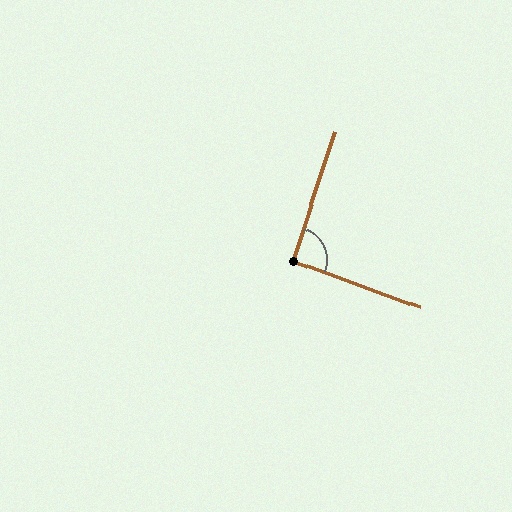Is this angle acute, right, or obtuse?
It is approximately a right angle.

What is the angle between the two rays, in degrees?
Approximately 92 degrees.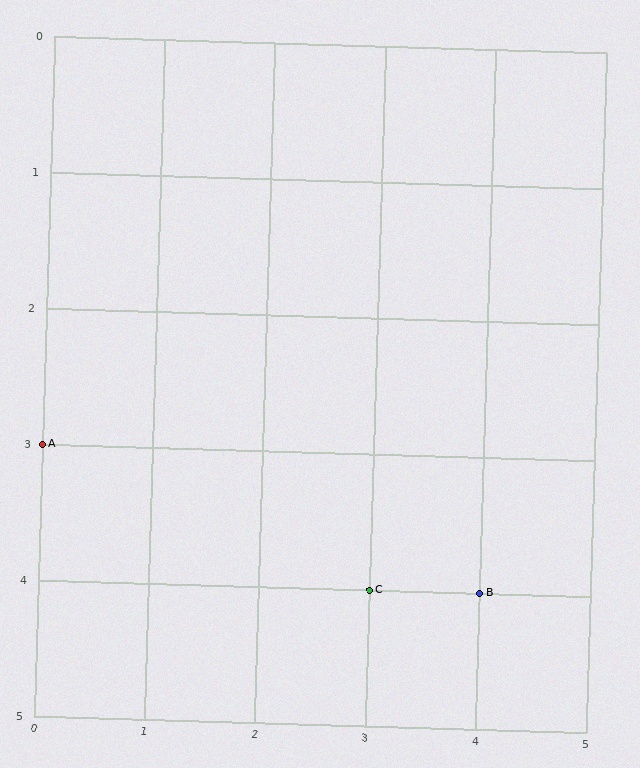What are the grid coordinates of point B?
Point B is at grid coordinates (4, 4).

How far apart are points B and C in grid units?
Points B and C are 1 column apart.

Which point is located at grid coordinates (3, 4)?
Point C is at (3, 4).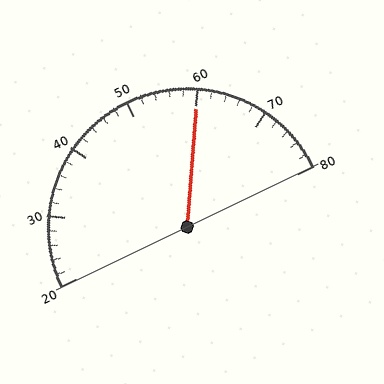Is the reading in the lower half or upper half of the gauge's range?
The reading is in the upper half of the range (20 to 80).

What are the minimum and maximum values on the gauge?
The gauge ranges from 20 to 80.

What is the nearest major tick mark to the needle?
The nearest major tick mark is 60.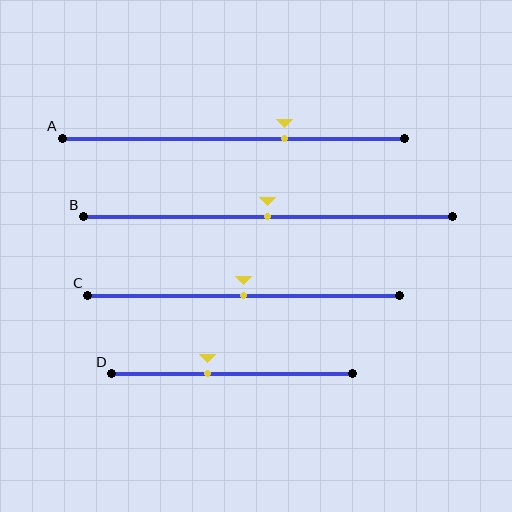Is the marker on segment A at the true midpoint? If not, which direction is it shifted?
No, the marker on segment A is shifted to the right by about 15% of the segment length.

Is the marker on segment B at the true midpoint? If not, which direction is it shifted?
Yes, the marker on segment B is at the true midpoint.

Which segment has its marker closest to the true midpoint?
Segment B has its marker closest to the true midpoint.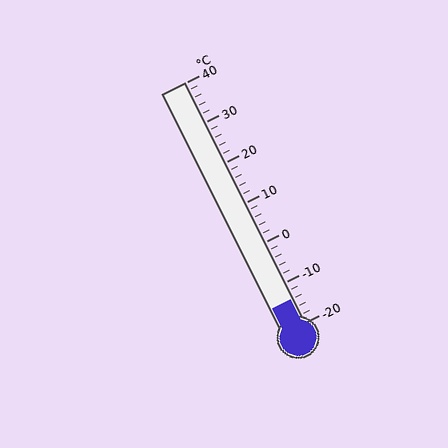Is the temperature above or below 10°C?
The temperature is below 10°C.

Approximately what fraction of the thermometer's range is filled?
The thermometer is filled to approximately 10% of its range.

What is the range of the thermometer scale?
The thermometer scale ranges from -20°C to 40°C.